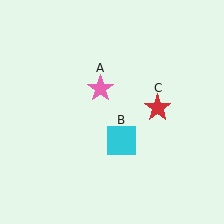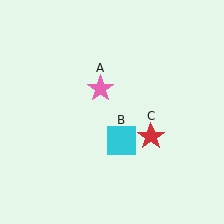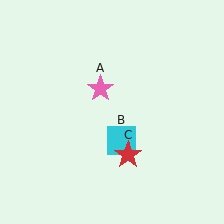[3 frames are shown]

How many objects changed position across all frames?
1 object changed position: red star (object C).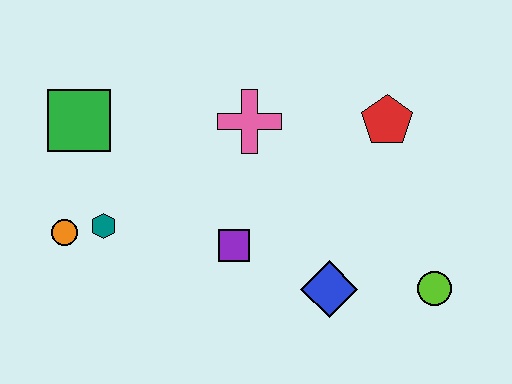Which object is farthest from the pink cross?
The lime circle is farthest from the pink cross.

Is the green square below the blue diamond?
No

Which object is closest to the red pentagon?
The pink cross is closest to the red pentagon.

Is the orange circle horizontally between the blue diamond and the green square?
No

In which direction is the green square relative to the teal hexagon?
The green square is above the teal hexagon.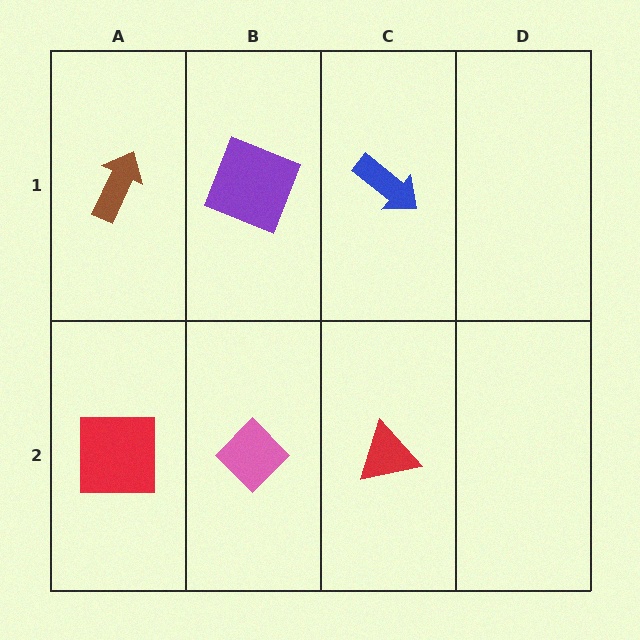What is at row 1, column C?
A blue arrow.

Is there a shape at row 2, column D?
No, that cell is empty.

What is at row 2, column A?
A red square.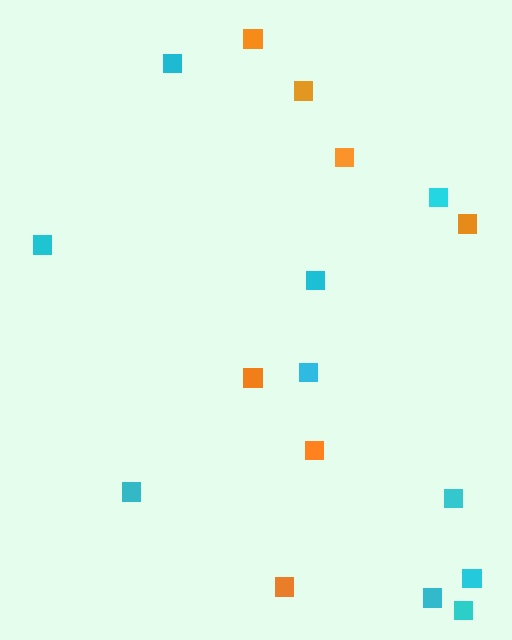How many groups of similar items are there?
There are 2 groups: one group of cyan squares (10) and one group of orange squares (7).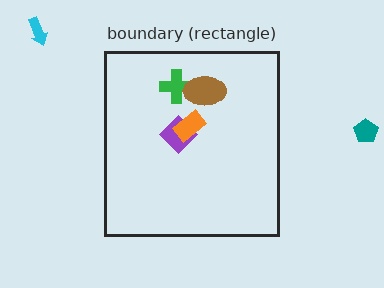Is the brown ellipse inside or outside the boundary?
Inside.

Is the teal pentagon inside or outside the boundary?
Outside.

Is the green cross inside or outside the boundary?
Inside.